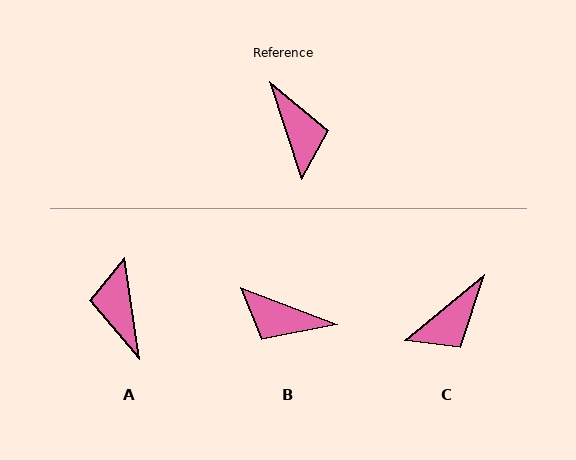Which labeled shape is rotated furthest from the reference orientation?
A, about 170 degrees away.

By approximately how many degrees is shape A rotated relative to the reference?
Approximately 170 degrees counter-clockwise.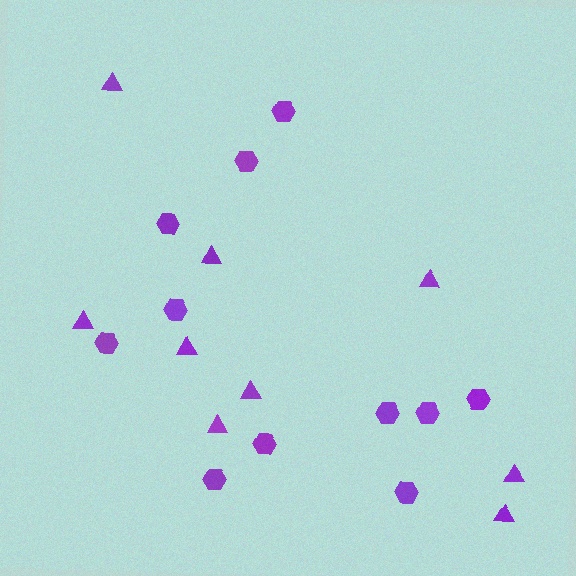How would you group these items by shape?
There are 2 groups: one group of triangles (9) and one group of hexagons (11).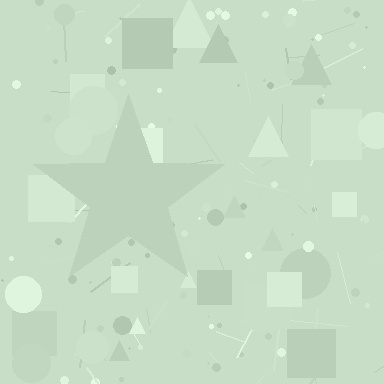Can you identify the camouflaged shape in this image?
The camouflaged shape is a star.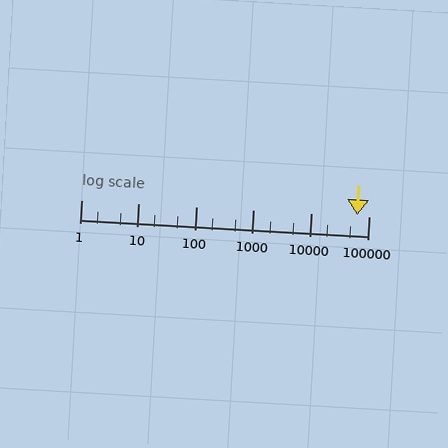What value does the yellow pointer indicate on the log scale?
The pointer indicates approximately 64000.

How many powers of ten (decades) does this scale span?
The scale spans 5 decades, from 1 to 100000.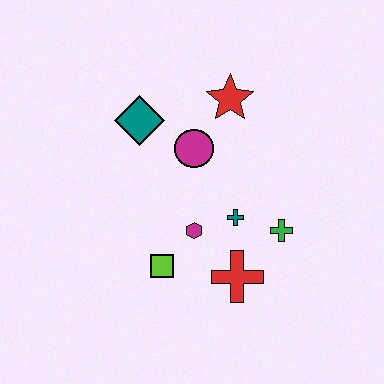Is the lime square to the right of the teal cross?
No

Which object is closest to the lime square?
The magenta hexagon is closest to the lime square.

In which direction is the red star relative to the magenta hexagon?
The red star is above the magenta hexagon.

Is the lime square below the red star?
Yes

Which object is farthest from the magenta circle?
The red cross is farthest from the magenta circle.